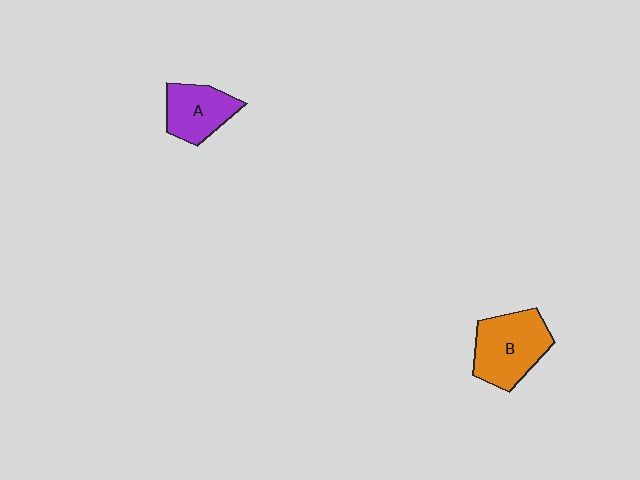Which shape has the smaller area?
Shape A (purple).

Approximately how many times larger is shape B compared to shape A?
Approximately 1.4 times.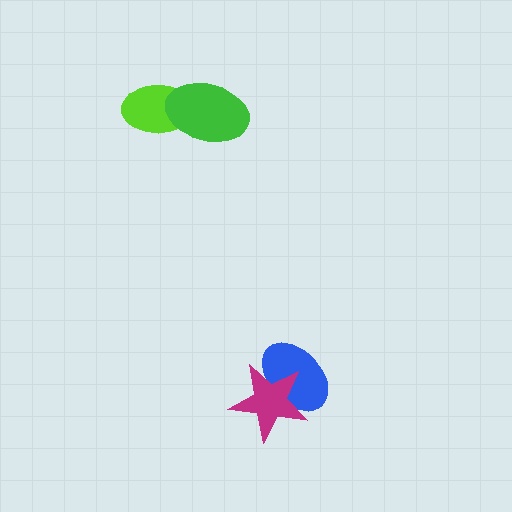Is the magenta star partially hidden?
No, no other shape covers it.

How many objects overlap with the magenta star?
1 object overlaps with the magenta star.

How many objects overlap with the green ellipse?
1 object overlaps with the green ellipse.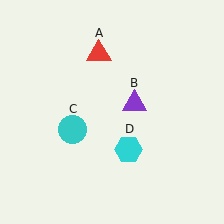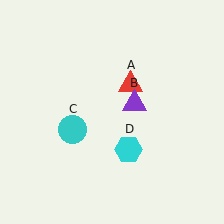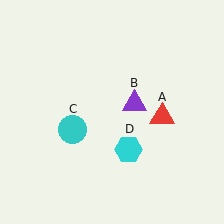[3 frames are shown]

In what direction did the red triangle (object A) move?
The red triangle (object A) moved down and to the right.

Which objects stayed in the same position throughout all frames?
Purple triangle (object B) and cyan circle (object C) and cyan hexagon (object D) remained stationary.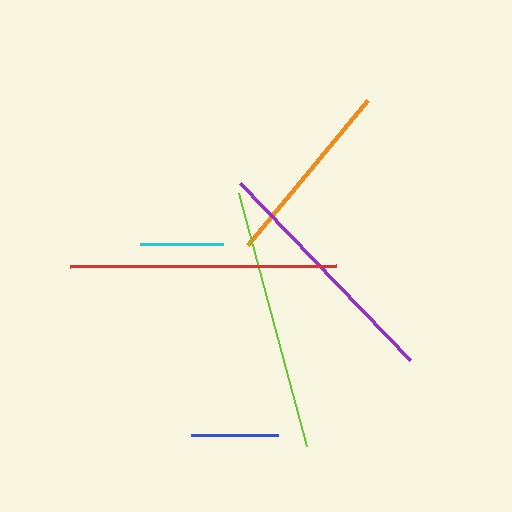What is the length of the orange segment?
The orange segment is approximately 188 pixels long.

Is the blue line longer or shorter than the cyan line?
The blue line is longer than the cyan line.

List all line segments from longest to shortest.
From longest to shortest: red, lime, purple, orange, blue, cyan.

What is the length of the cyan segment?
The cyan segment is approximately 83 pixels long.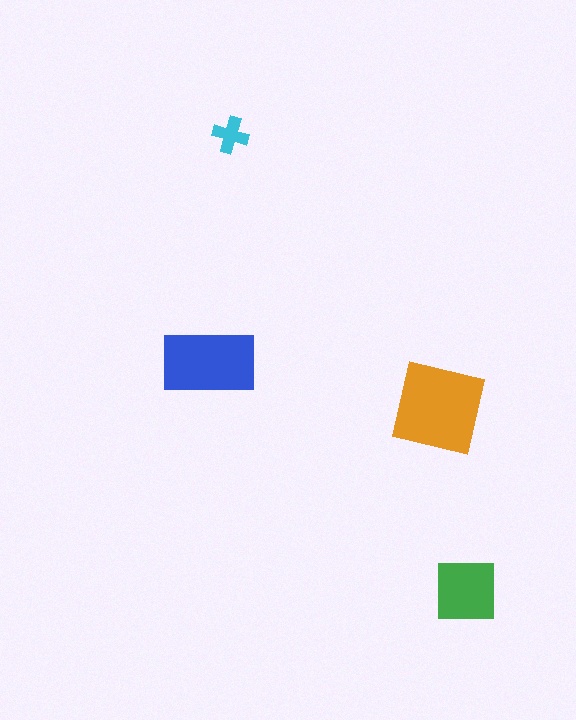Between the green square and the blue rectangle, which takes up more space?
The blue rectangle.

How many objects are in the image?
There are 4 objects in the image.